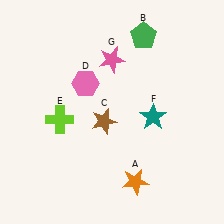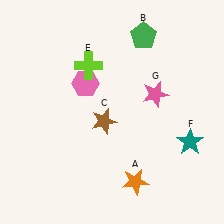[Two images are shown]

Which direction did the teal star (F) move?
The teal star (F) moved right.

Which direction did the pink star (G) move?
The pink star (G) moved right.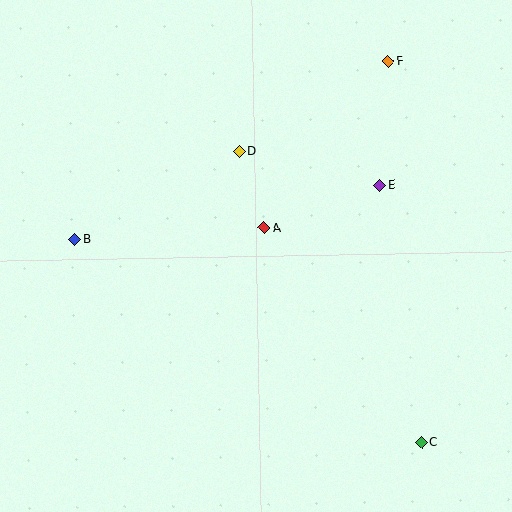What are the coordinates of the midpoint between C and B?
The midpoint between C and B is at (248, 341).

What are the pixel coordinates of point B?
Point B is at (75, 239).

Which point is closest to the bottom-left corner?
Point B is closest to the bottom-left corner.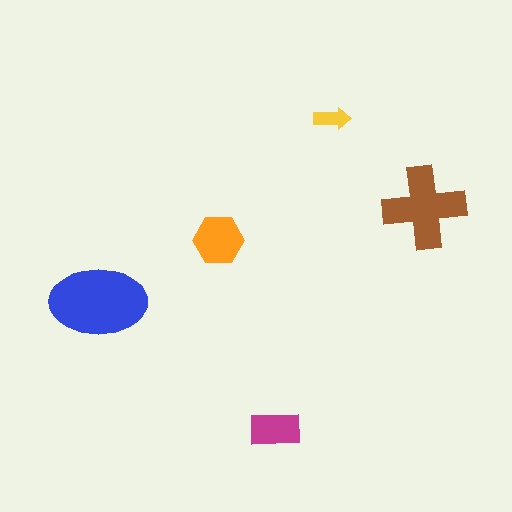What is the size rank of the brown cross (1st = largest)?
2nd.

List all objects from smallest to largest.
The yellow arrow, the magenta rectangle, the orange hexagon, the brown cross, the blue ellipse.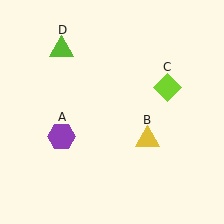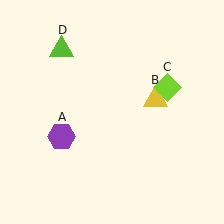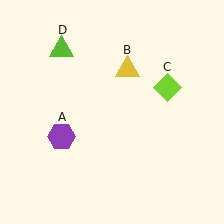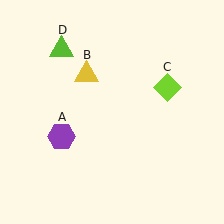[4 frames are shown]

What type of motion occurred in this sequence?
The yellow triangle (object B) rotated counterclockwise around the center of the scene.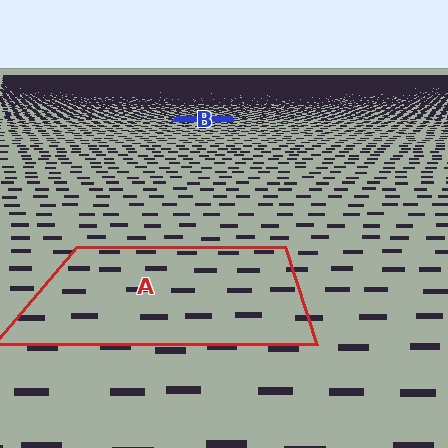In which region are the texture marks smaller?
The texture marks are smaller in region B, because it is farther away.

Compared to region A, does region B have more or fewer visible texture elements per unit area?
Region B has more texture elements per unit area — they are packed more densely because it is farther away.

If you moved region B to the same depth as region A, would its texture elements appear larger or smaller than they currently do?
They would appear larger. At a closer depth, the same texture elements are projected at a bigger on-screen size.